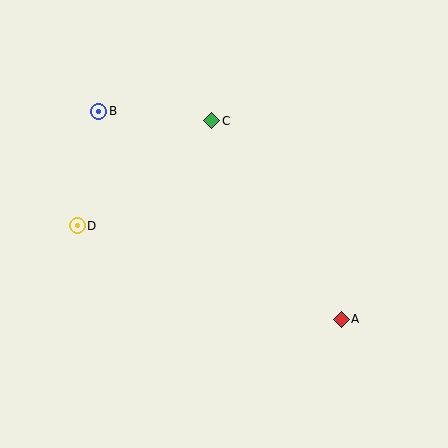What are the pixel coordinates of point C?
Point C is at (212, 121).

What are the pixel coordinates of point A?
Point A is at (341, 319).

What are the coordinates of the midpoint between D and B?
The midpoint between D and B is at (88, 168).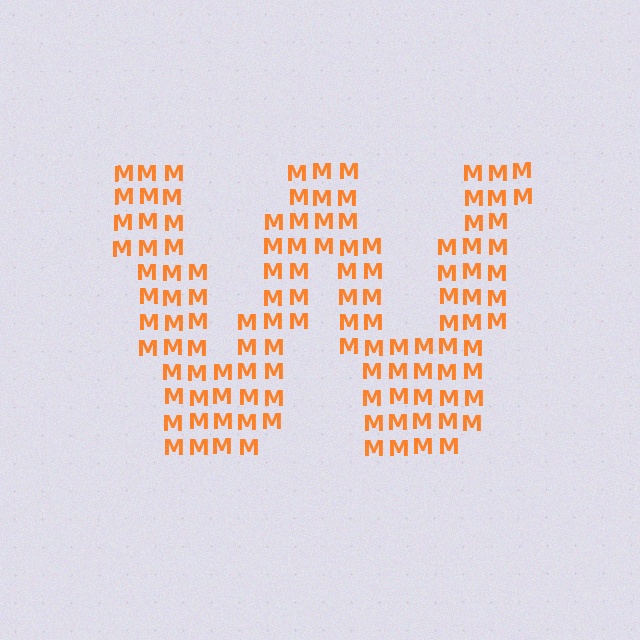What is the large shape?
The large shape is the letter W.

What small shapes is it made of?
It is made of small letter M's.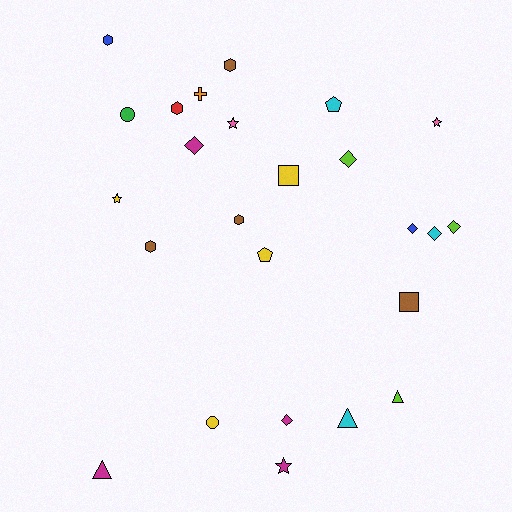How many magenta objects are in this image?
There are 4 magenta objects.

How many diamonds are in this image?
There are 6 diamonds.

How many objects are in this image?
There are 25 objects.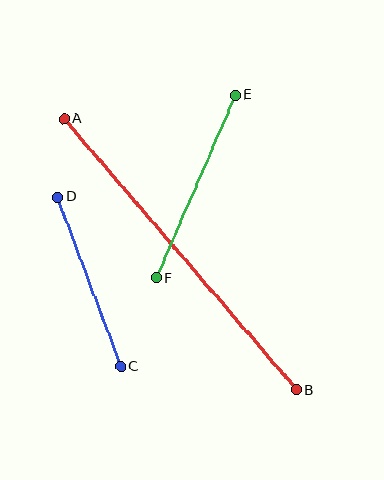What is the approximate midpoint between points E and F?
The midpoint is at approximately (196, 186) pixels.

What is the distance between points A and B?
The distance is approximately 358 pixels.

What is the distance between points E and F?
The distance is approximately 199 pixels.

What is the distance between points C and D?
The distance is approximately 181 pixels.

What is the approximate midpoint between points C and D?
The midpoint is at approximately (89, 282) pixels.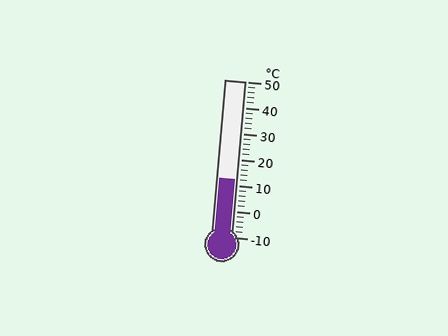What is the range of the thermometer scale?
The thermometer scale ranges from -10°C to 50°C.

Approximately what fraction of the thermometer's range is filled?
The thermometer is filled to approximately 35% of its range.